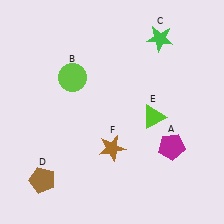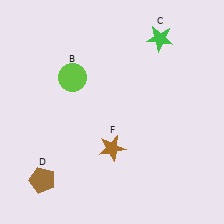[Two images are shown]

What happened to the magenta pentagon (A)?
The magenta pentagon (A) was removed in Image 2. It was in the bottom-right area of Image 1.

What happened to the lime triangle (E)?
The lime triangle (E) was removed in Image 2. It was in the bottom-right area of Image 1.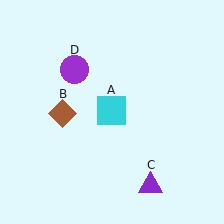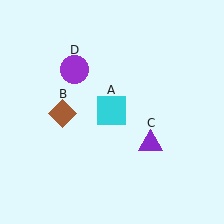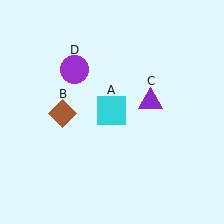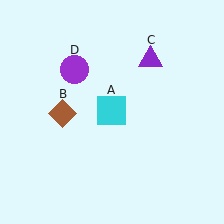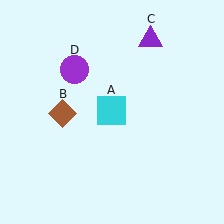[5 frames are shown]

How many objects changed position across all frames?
1 object changed position: purple triangle (object C).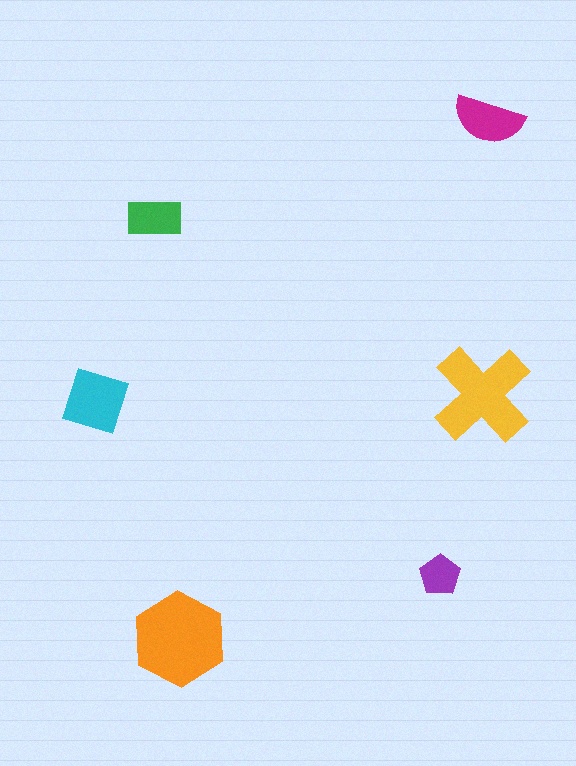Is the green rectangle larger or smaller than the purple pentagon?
Larger.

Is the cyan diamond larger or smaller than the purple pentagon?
Larger.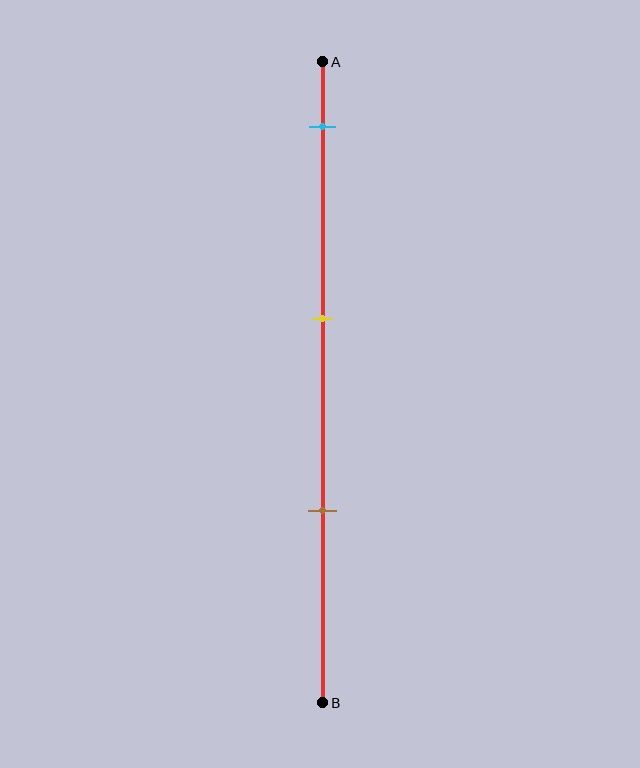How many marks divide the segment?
There are 3 marks dividing the segment.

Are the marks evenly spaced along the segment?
Yes, the marks are approximately evenly spaced.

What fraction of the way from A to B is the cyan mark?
The cyan mark is approximately 10% (0.1) of the way from A to B.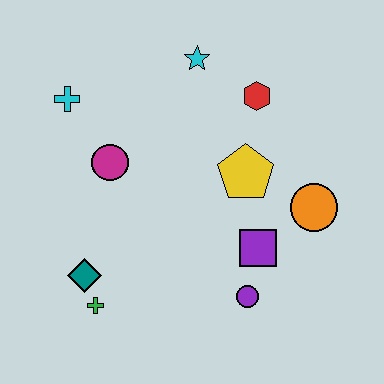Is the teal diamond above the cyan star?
No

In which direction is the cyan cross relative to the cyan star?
The cyan cross is to the left of the cyan star.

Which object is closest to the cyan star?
The red hexagon is closest to the cyan star.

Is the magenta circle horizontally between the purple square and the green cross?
Yes